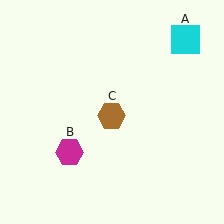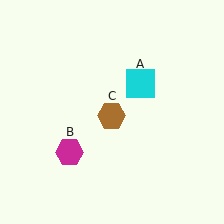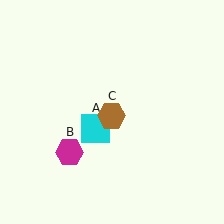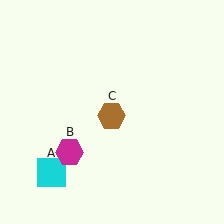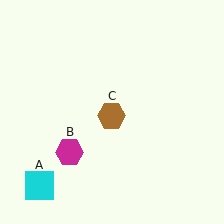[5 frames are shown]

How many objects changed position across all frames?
1 object changed position: cyan square (object A).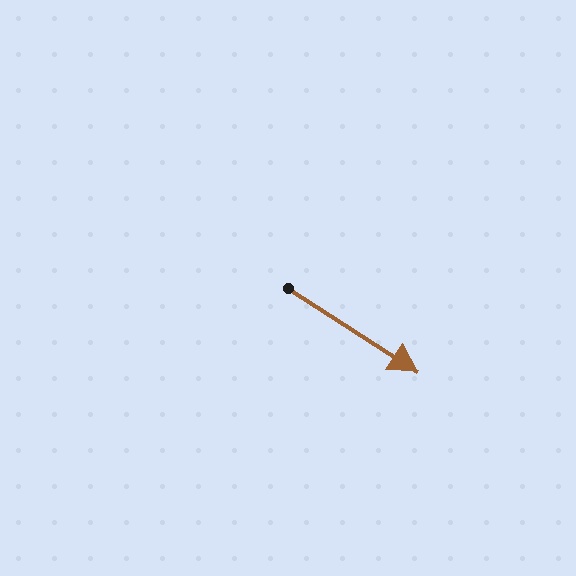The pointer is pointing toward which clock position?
Roughly 4 o'clock.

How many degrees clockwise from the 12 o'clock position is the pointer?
Approximately 123 degrees.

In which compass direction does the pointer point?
Southeast.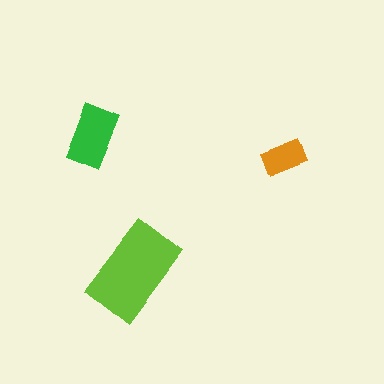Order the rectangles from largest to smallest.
the lime one, the green one, the orange one.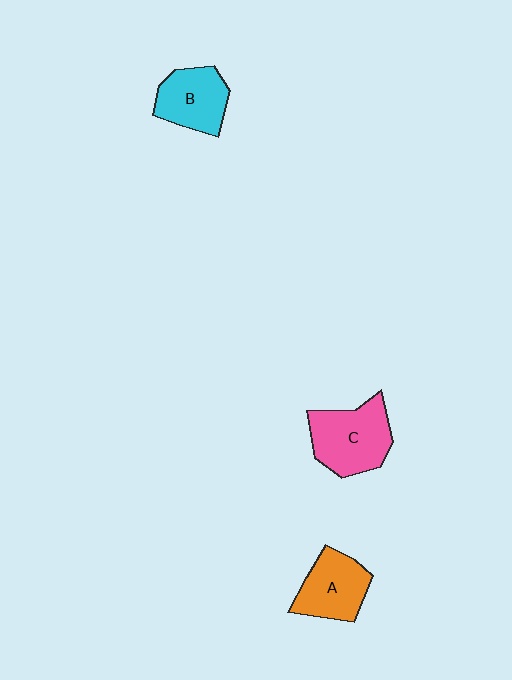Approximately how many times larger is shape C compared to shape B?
Approximately 1.3 times.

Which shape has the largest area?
Shape C (pink).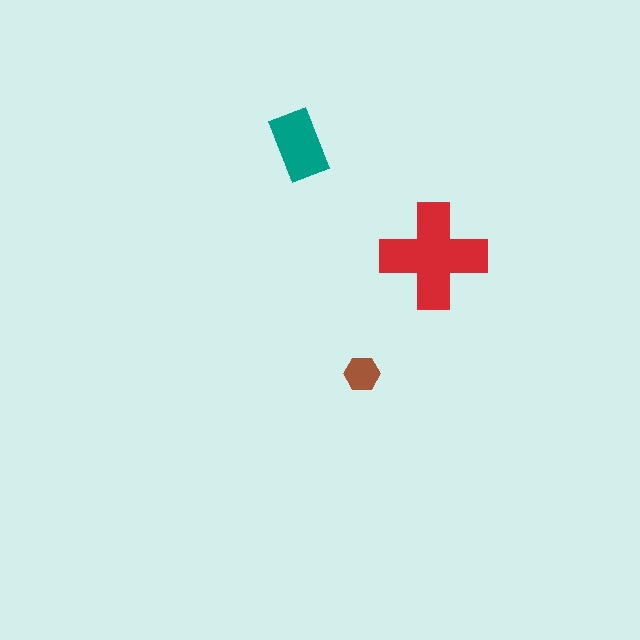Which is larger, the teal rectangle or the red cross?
The red cross.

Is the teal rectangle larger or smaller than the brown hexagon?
Larger.